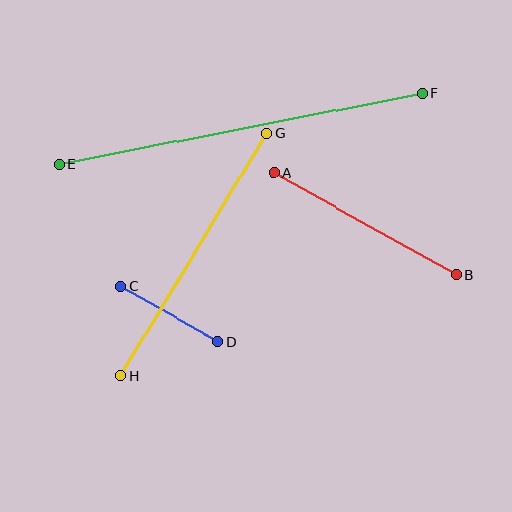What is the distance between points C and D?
The distance is approximately 112 pixels.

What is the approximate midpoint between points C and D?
The midpoint is at approximately (169, 314) pixels.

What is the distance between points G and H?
The distance is approximately 283 pixels.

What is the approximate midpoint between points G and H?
The midpoint is at approximately (194, 255) pixels.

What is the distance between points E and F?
The distance is approximately 370 pixels.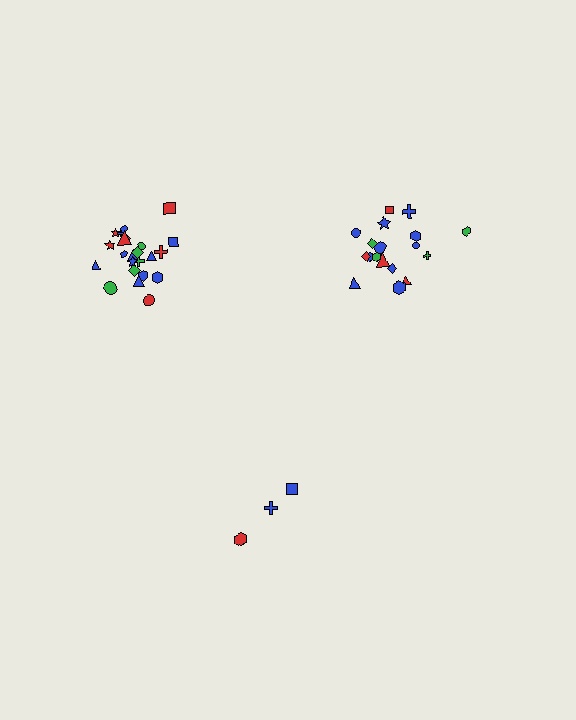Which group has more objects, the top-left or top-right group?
The top-left group.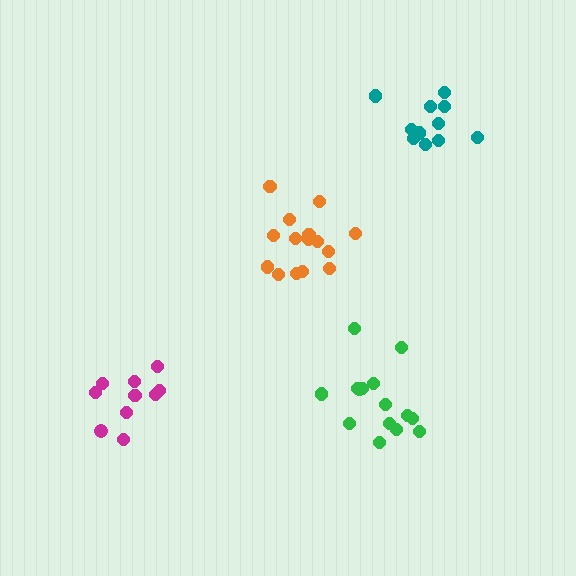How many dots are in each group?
Group 1: 10 dots, Group 2: 15 dots, Group 3: 11 dots, Group 4: 15 dots (51 total).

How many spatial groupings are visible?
There are 4 spatial groupings.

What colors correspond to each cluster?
The clusters are colored: magenta, orange, teal, green.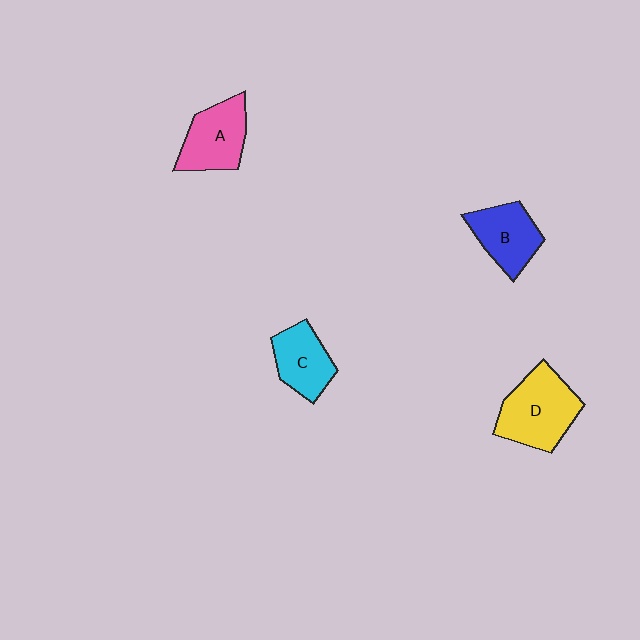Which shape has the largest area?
Shape D (yellow).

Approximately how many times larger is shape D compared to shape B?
Approximately 1.4 times.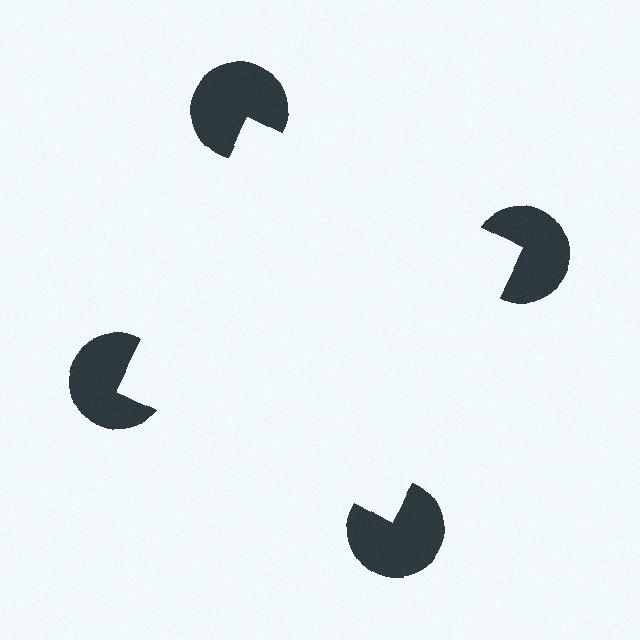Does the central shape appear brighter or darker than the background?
It typically appears slightly brighter than the background, even though no actual brightness change is drawn.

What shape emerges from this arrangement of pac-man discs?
An illusory square — its edges are inferred from the aligned wedge cuts in the pac-man discs, not physically drawn.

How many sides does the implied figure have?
4 sides.